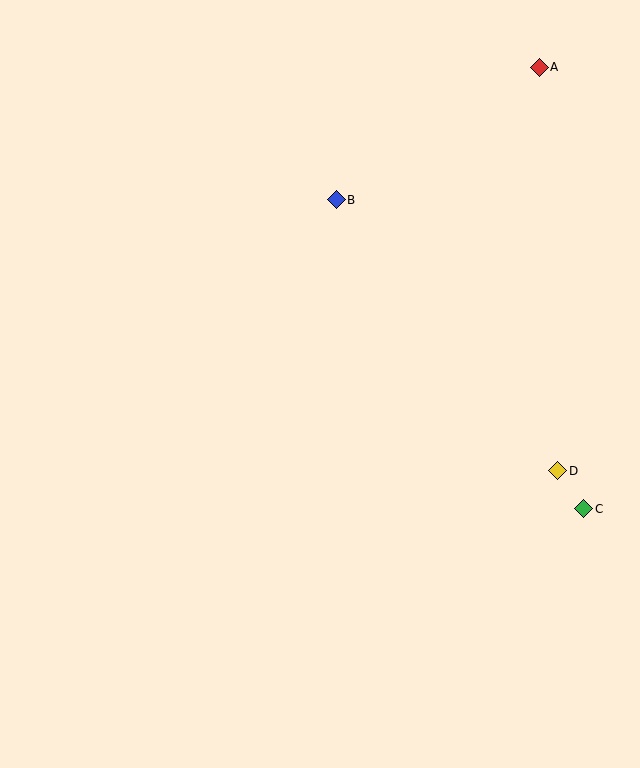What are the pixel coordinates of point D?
Point D is at (558, 471).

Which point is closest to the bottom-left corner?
Point D is closest to the bottom-left corner.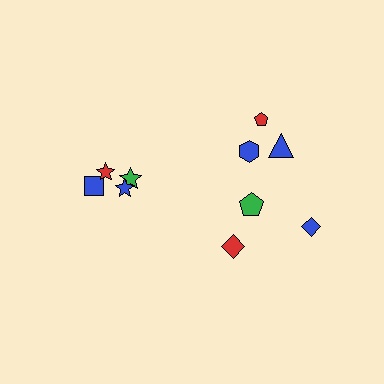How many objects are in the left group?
There are 4 objects.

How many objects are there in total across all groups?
There are 10 objects.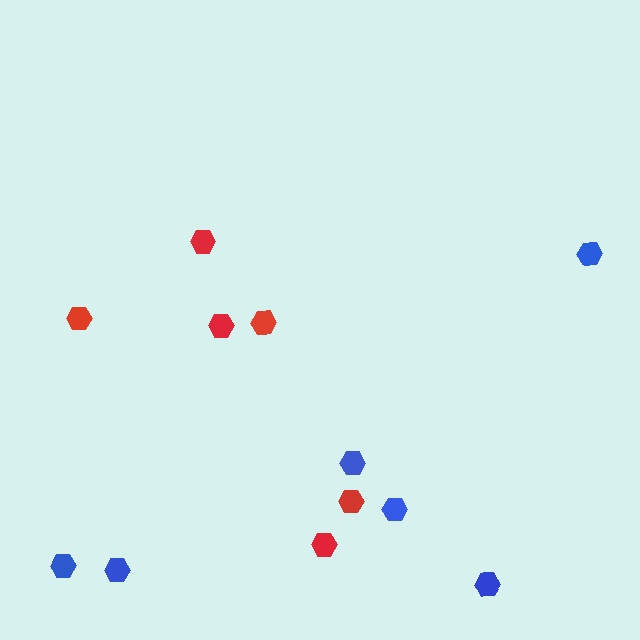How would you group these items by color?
There are 2 groups: one group of red hexagons (6) and one group of blue hexagons (6).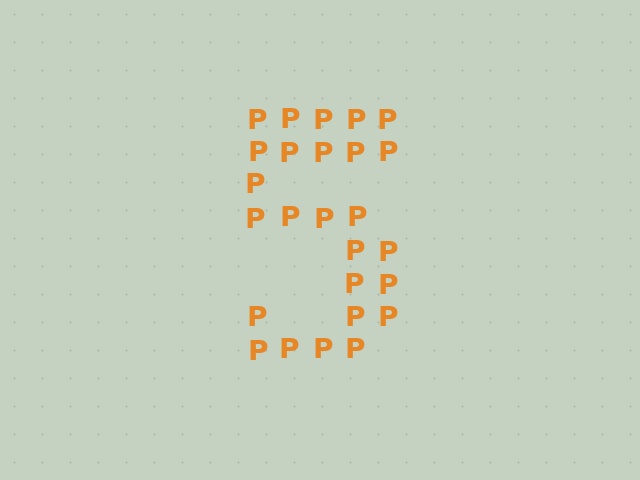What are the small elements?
The small elements are letter P's.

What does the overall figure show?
The overall figure shows the digit 5.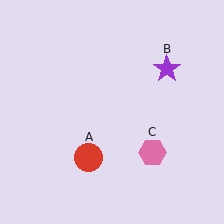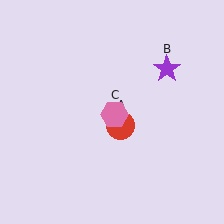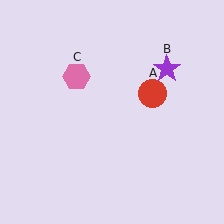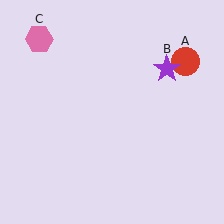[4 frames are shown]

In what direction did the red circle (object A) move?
The red circle (object A) moved up and to the right.